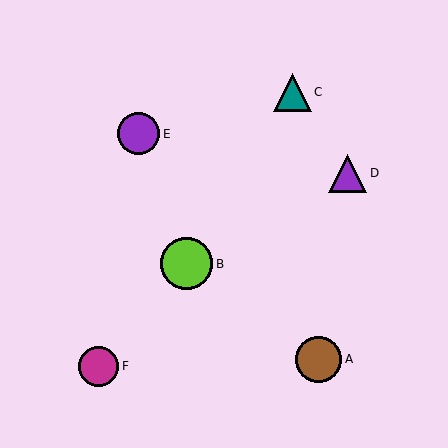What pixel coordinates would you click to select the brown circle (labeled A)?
Click at (319, 359) to select the brown circle A.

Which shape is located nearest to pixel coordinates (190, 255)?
The lime circle (labeled B) at (187, 264) is nearest to that location.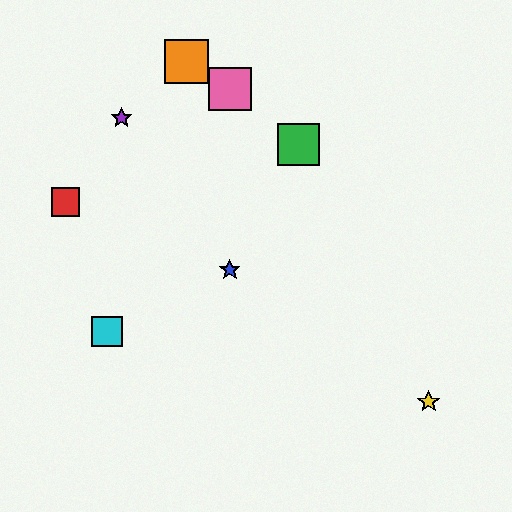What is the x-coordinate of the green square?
The green square is at x≈298.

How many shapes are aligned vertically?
2 shapes (the blue star, the pink square) are aligned vertically.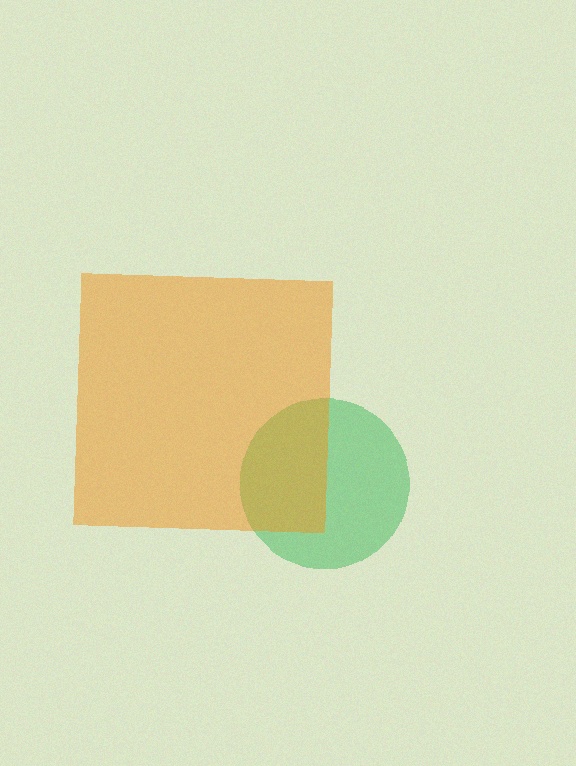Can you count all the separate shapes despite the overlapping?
Yes, there are 2 separate shapes.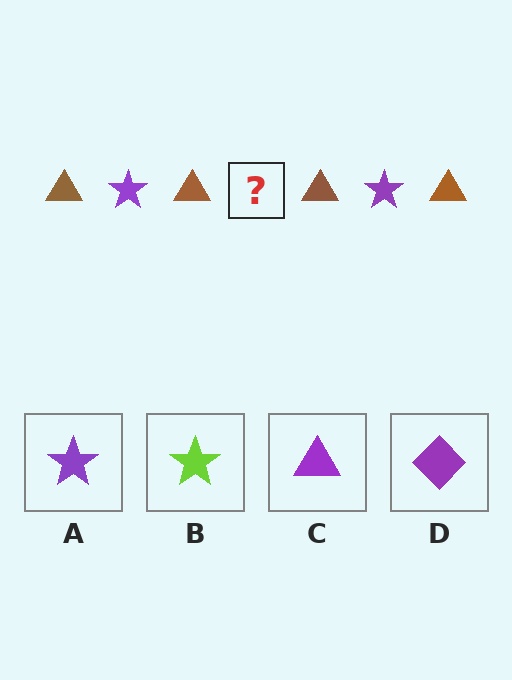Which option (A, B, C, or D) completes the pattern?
A.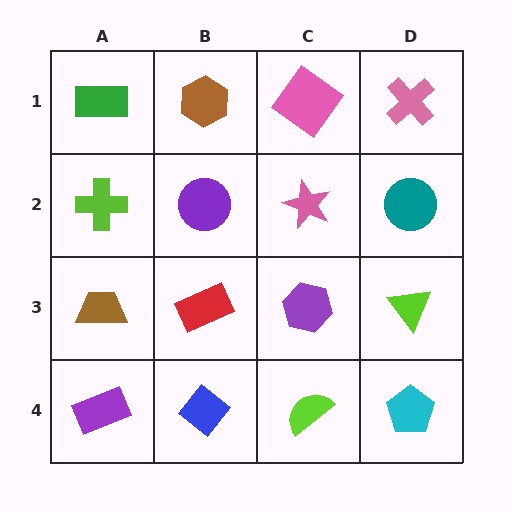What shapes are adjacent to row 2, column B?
A brown hexagon (row 1, column B), a red rectangle (row 3, column B), a lime cross (row 2, column A), a pink star (row 2, column C).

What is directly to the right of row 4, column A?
A blue diamond.